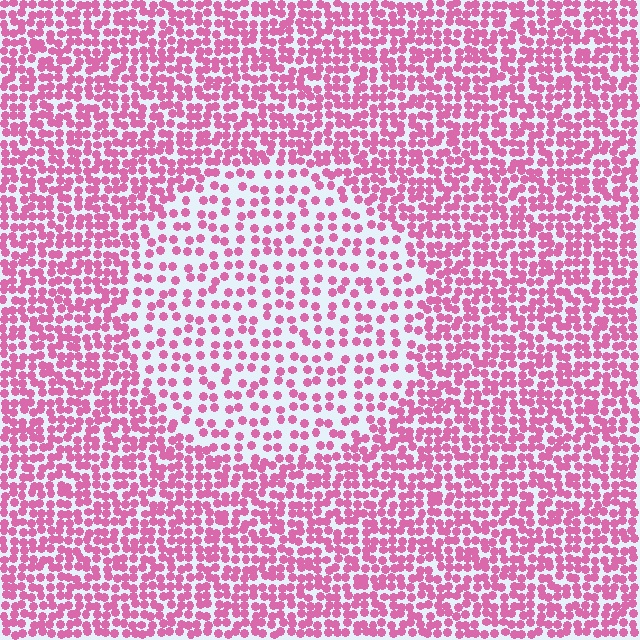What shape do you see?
I see a circle.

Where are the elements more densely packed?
The elements are more densely packed outside the circle boundary.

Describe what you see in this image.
The image contains small pink elements arranged at two different densities. A circle-shaped region is visible where the elements are less densely packed than the surrounding area.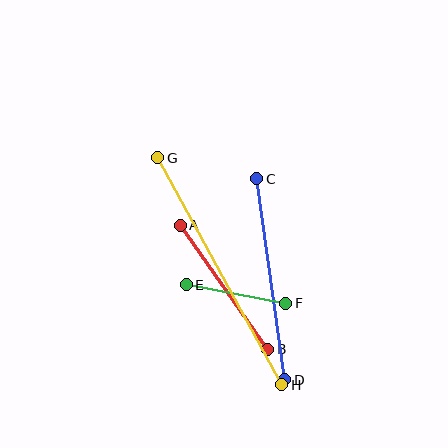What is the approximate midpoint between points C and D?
The midpoint is at approximately (271, 279) pixels.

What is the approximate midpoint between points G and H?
The midpoint is at approximately (220, 271) pixels.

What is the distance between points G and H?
The distance is approximately 259 pixels.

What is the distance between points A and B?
The distance is approximately 152 pixels.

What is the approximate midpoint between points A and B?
The midpoint is at approximately (224, 287) pixels.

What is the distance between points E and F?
The distance is approximately 101 pixels.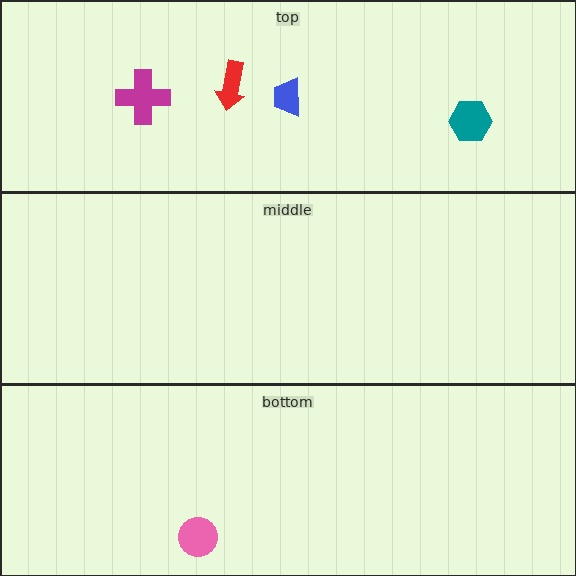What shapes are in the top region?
The teal hexagon, the magenta cross, the red arrow, the blue trapezoid.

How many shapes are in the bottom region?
1.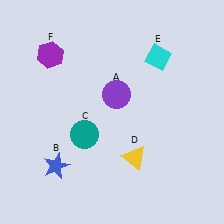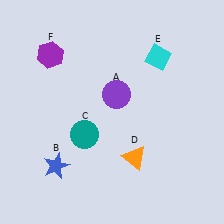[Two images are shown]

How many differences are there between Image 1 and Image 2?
There is 1 difference between the two images.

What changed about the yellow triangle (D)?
In Image 1, D is yellow. In Image 2, it changed to orange.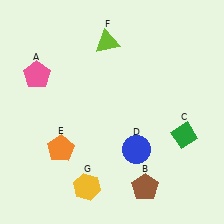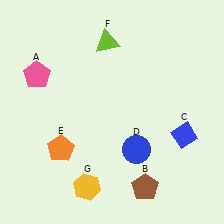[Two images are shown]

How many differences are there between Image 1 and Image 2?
There is 1 difference between the two images.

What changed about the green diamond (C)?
In Image 1, C is green. In Image 2, it changed to blue.